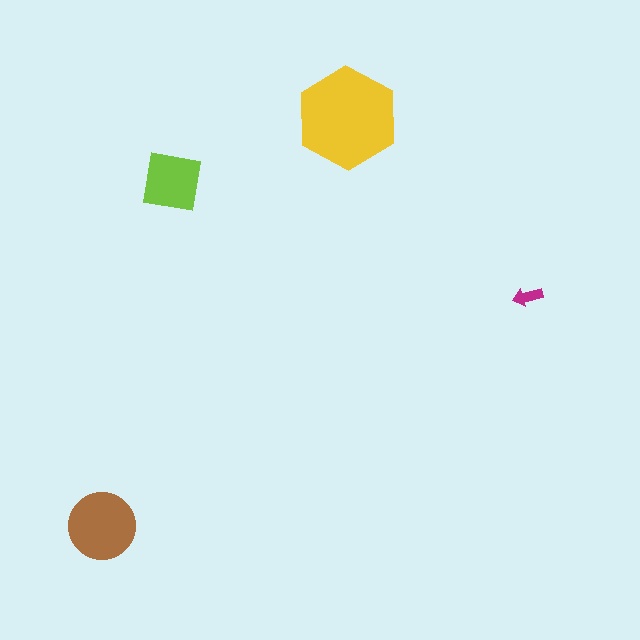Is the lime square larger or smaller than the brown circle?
Smaller.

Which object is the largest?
The yellow hexagon.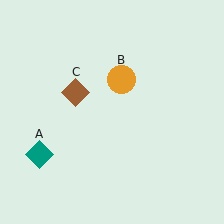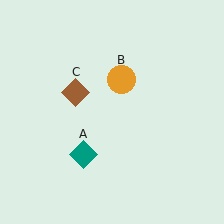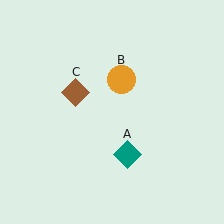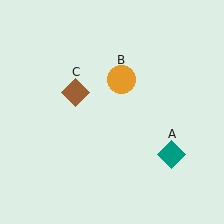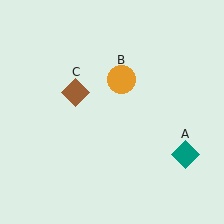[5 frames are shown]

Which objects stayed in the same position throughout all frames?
Orange circle (object B) and brown diamond (object C) remained stationary.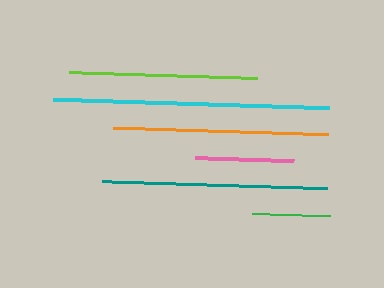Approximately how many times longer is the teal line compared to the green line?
The teal line is approximately 2.9 times the length of the green line.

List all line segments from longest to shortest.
From longest to shortest: cyan, teal, orange, lime, pink, green.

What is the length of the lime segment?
The lime segment is approximately 188 pixels long.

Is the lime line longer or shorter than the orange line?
The orange line is longer than the lime line.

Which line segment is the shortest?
The green line is the shortest at approximately 78 pixels.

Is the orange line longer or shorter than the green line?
The orange line is longer than the green line.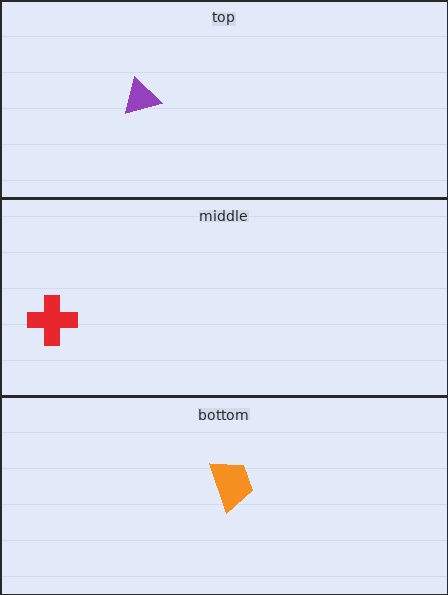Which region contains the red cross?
The middle region.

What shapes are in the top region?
The purple triangle.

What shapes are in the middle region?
The red cross.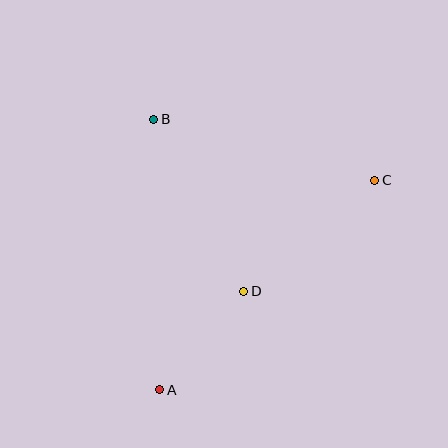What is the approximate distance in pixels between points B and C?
The distance between B and C is approximately 229 pixels.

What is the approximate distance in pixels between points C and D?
The distance between C and D is approximately 171 pixels.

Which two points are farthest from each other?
Points A and C are farthest from each other.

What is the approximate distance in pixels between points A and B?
The distance between A and B is approximately 271 pixels.